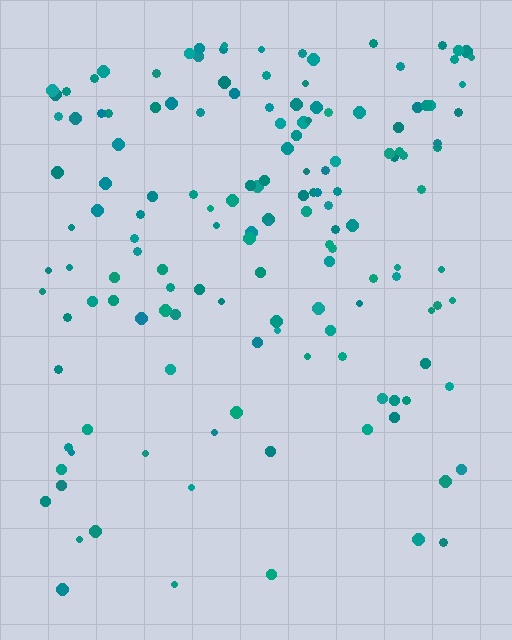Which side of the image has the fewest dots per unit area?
The bottom.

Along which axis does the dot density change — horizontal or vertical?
Vertical.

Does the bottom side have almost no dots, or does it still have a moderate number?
Still a moderate number, just noticeably fewer than the top.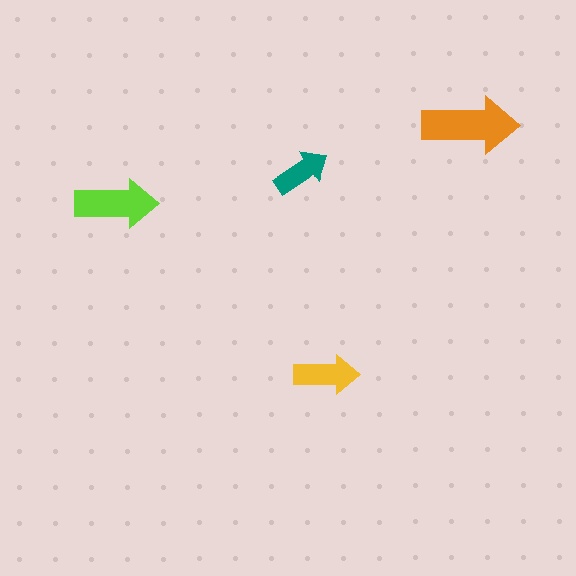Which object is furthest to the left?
The lime arrow is leftmost.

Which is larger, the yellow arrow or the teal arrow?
The yellow one.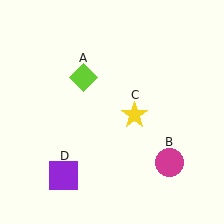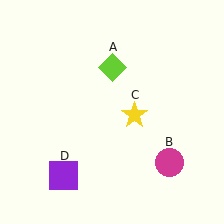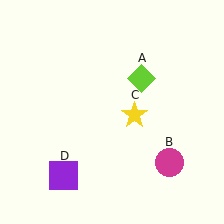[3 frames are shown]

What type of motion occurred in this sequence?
The lime diamond (object A) rotated clockwise around the center of the scene.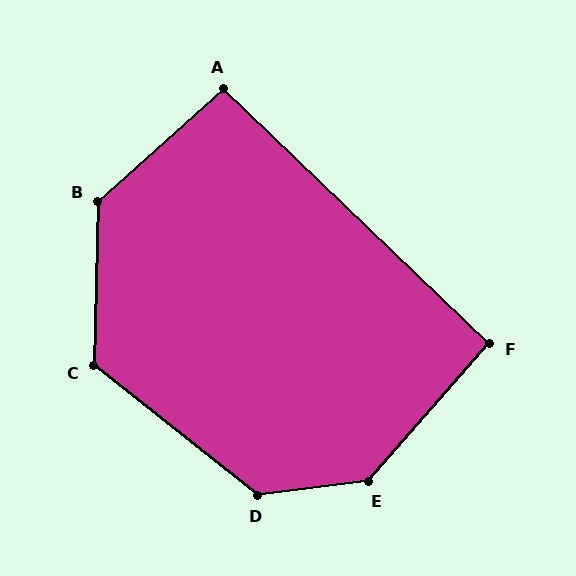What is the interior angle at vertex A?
Approximately 94 degrees (approximately right).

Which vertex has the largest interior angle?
E, at approximately 139 degrees.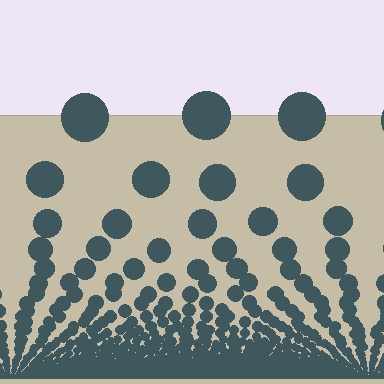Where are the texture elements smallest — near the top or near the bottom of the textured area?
Near the bottom.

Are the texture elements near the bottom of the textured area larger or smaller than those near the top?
Smaller. The gradient is inverted — elements near the bottom are smaller and denser.